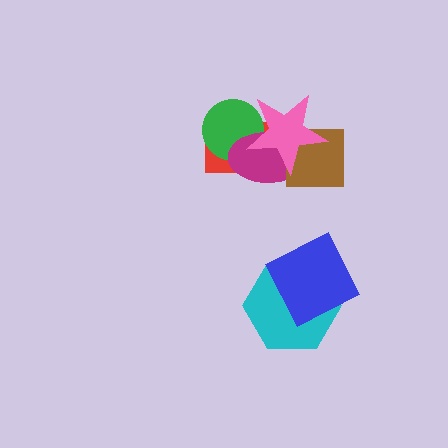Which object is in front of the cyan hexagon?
The blue square is in front of the cyan hexagon.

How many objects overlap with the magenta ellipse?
4 objects overlap with the magenta ellipse.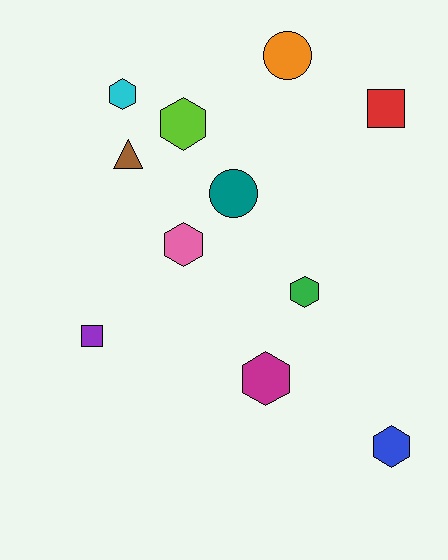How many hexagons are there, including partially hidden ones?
There are 6 hexagons.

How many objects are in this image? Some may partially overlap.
There are 11 objects.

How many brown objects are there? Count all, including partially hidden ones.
There is 1 brown object.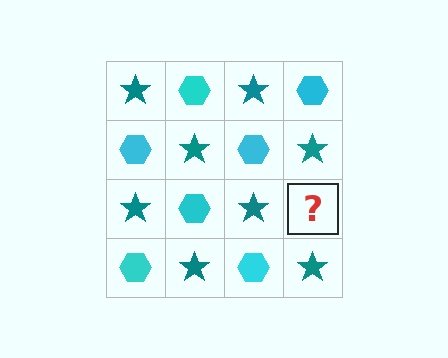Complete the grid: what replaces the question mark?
The question mark should be replaced with a cyan hexagon.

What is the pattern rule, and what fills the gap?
The rule is that it alternates teal star and cyan hexagon in a checkerboard pattern. The gap should be filled with a cyan hexagon.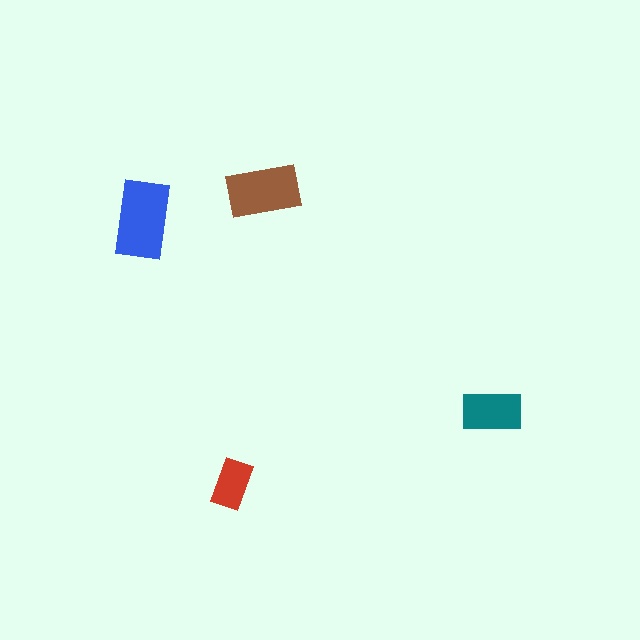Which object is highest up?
The brown rectangle is topmost.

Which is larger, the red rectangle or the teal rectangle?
The teal one.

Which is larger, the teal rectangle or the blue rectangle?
The blue one.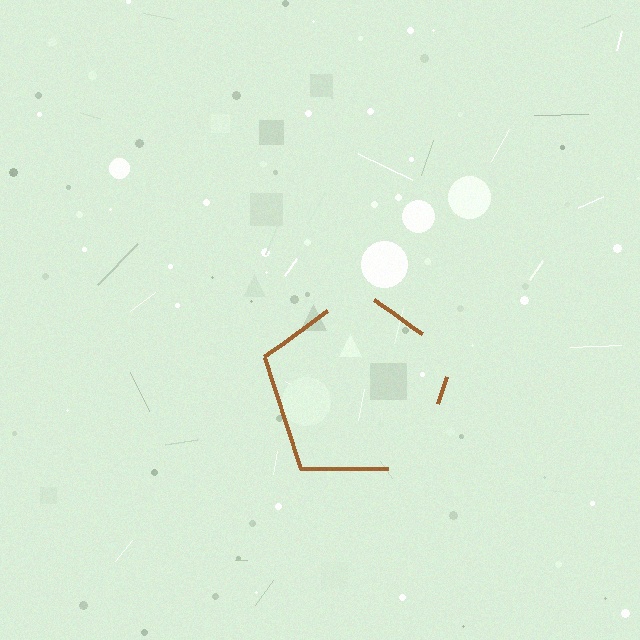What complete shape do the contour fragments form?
The contour fragments form a pentagon.